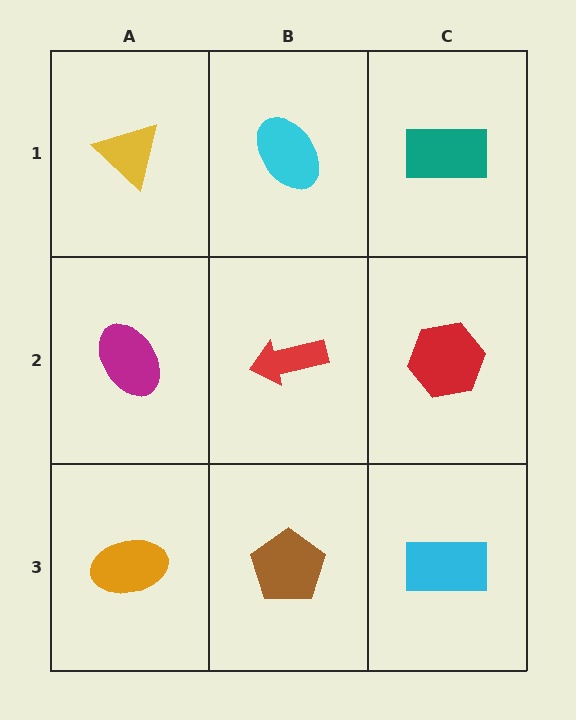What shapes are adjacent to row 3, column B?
A red arrow (row 2, column B), an orange ellipse (row 3, column A), a cyan rectangle (row 3, column C).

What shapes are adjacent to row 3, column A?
A magenta ellipse (row 2, column A), a brown pentagon (row 3, column B).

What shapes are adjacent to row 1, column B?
A red arrow (row 2, column B), a yellow triangle (row 1, column A), a teal rectangle (row 1, column C).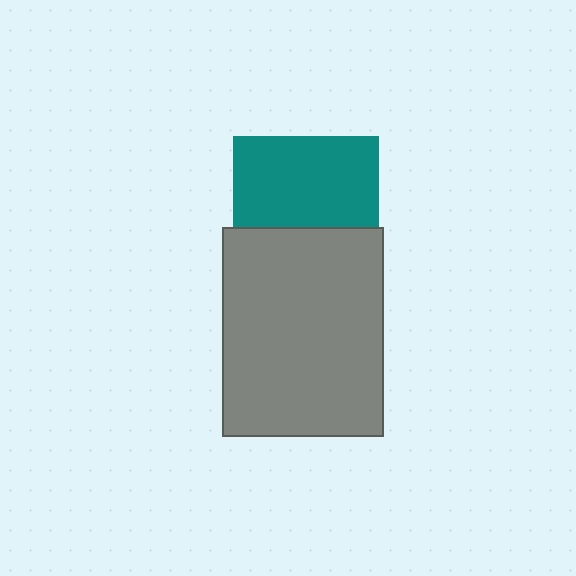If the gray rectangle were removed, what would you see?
You would see the complete teal square.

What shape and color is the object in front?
The object in front is a gray rectangle.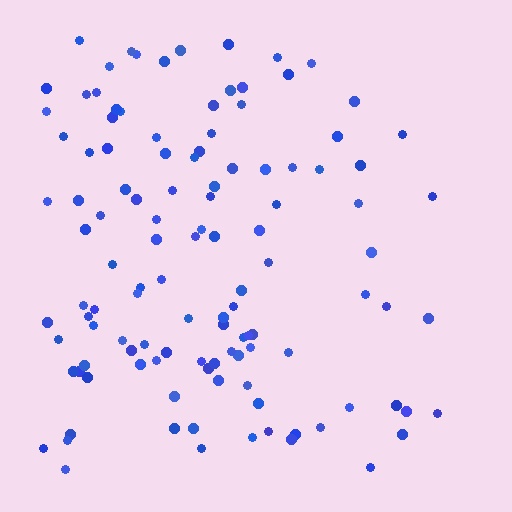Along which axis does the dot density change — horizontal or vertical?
Horizontal.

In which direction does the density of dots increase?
From right to left, with the left side densest.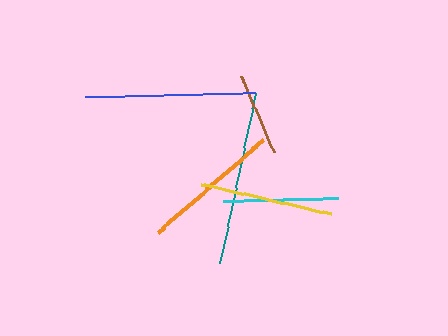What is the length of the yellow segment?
The yellow segment is approximately 134 pixels long.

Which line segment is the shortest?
The brown line is the shortest at approximately 83 pixels.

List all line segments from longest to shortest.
From longest to shortest: teal, blue, orange, yellow, cyan, brown.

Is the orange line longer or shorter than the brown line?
The orange line is longer than the brown line.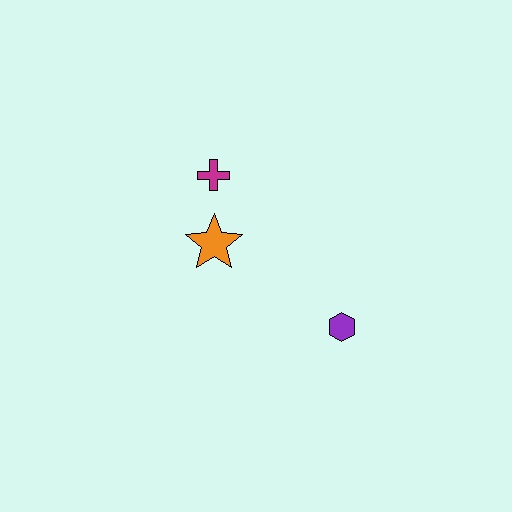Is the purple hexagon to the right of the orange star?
Yes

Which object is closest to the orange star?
The magenta cross is closest to the orange star.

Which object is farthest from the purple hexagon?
The magenta cross is farthest from the purple hexagon.